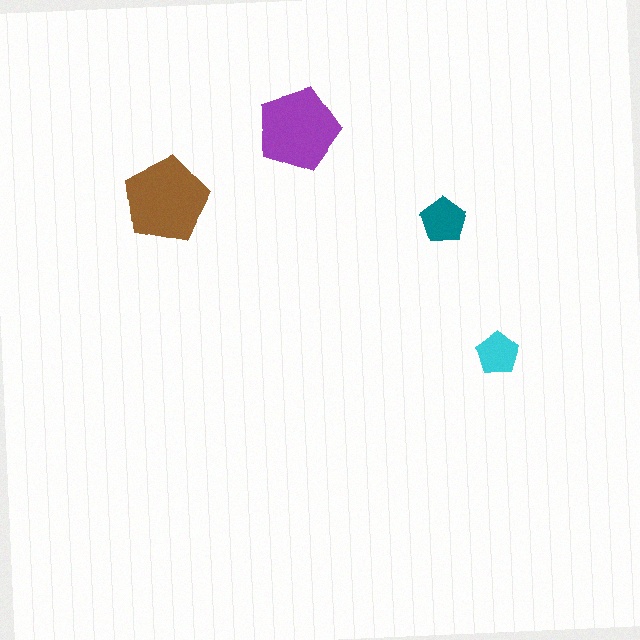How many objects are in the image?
There are 4 objects in the image.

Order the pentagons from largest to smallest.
the brown one, the purple one, the teal one, the cyan one.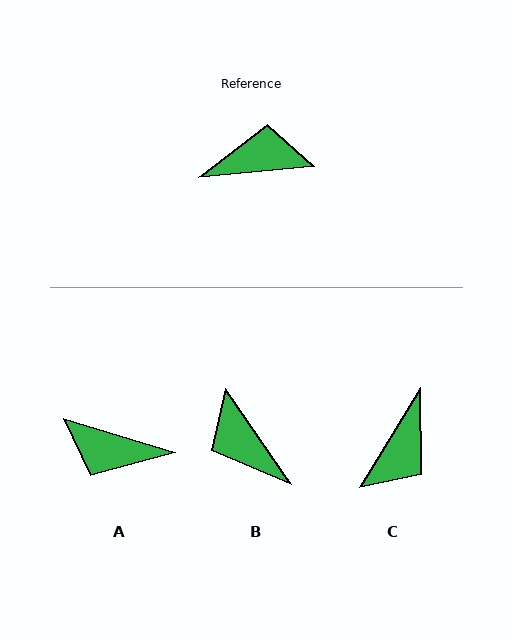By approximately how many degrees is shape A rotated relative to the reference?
Approximately 157 degrees counter-clockwise.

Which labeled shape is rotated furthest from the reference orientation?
A, about 157 degrees away.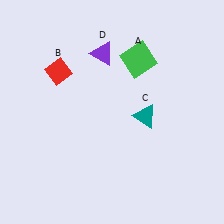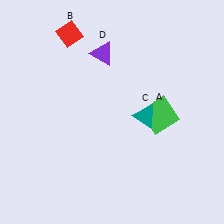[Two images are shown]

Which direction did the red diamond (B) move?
The red diamond (B) moved up.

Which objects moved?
The objects that moved are: the green square (A), the red diamond (B).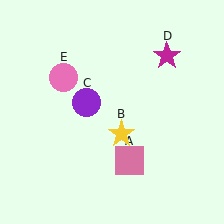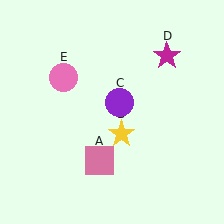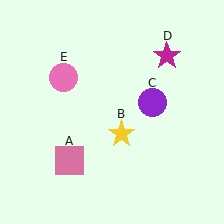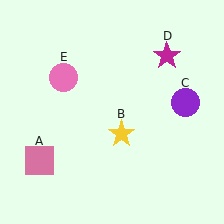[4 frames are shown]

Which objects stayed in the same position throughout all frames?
Yellow star (object B) and magenta star (object D) and pink circle (object E) remained stationary.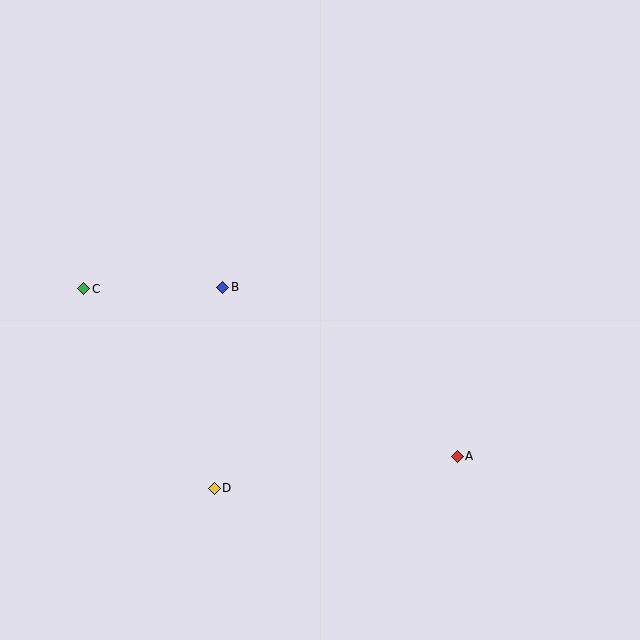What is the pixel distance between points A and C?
The distance between A and C is 409 pixels.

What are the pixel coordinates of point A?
Point A is at (457, 456).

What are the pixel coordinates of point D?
Point D is at (214, 488).